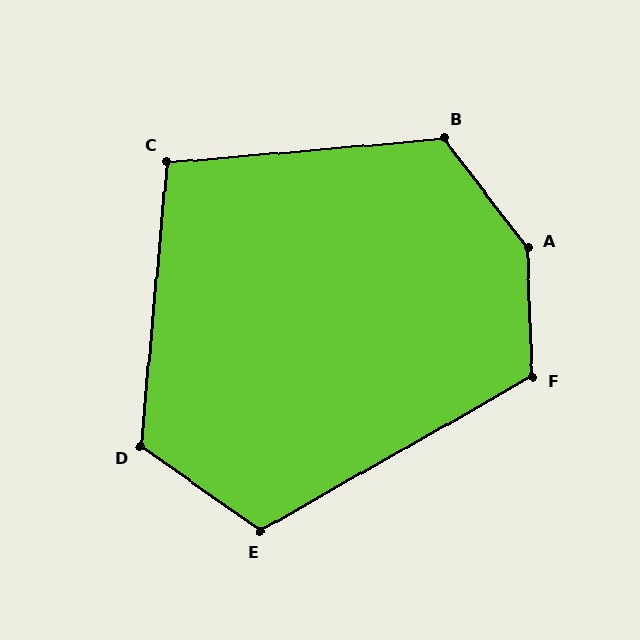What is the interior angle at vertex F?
Approximately 118 degrees (obtuse).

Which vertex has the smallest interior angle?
C, at approximately 100 degrees.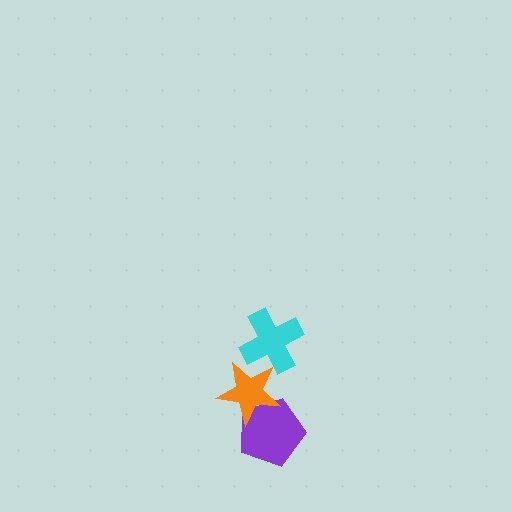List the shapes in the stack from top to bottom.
From top to bottom: the cyan cross, the orange star, the purple pentagon.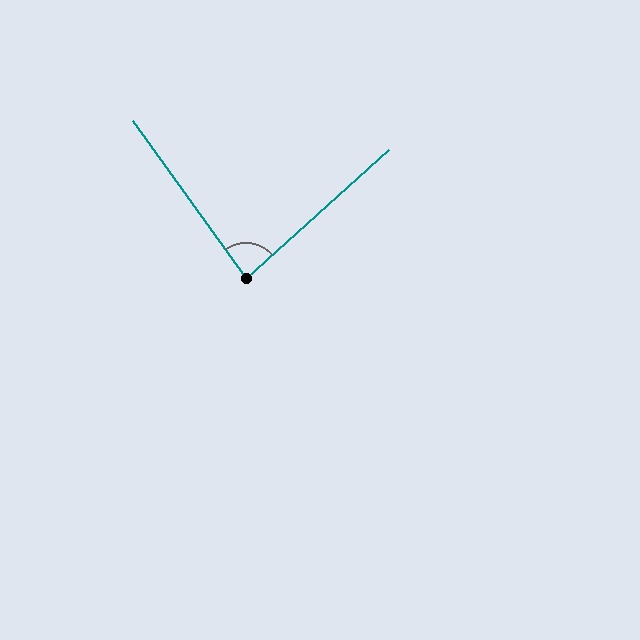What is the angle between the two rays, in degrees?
Approximately 84 degrees.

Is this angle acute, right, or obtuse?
It is acute.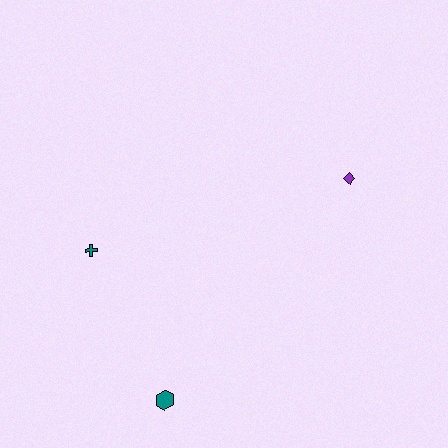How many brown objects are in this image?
There are no brown objects.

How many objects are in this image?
There are 3 objects.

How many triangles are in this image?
There are no triangles.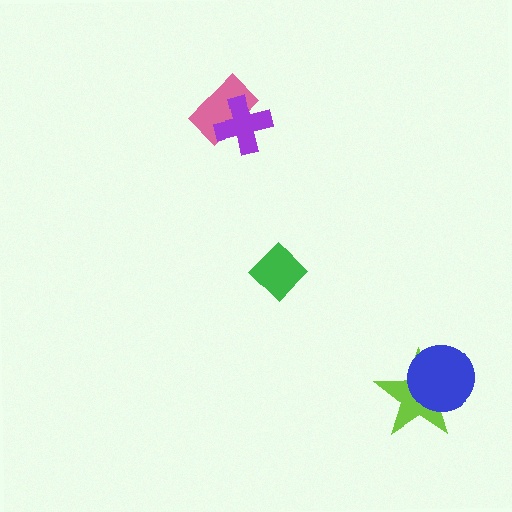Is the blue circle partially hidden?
No, no other shape covers it.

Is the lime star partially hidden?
Yes, it is partially covered by another shape.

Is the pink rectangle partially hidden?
Yes, it is partially covered by another shape.